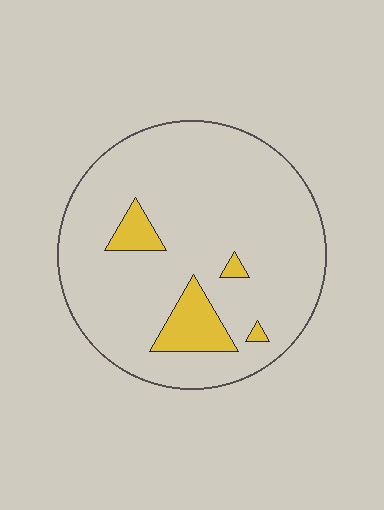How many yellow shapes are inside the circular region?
4.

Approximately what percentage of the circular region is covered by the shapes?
Approximately 10%.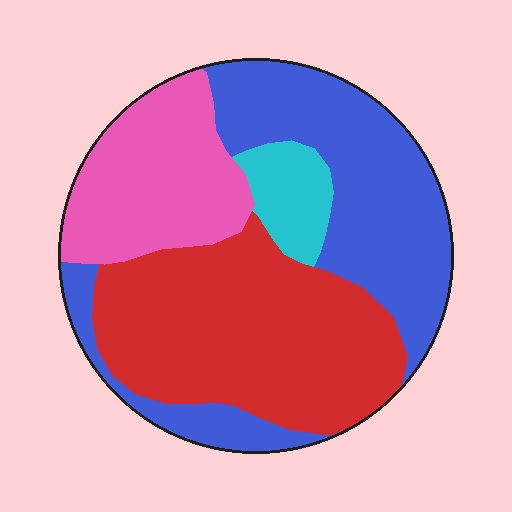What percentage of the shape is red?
Red covers about 35% of the shape.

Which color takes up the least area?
Cyan, at roughly 5%.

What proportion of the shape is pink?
Pink takes up about one fifth (1/5) of the shape.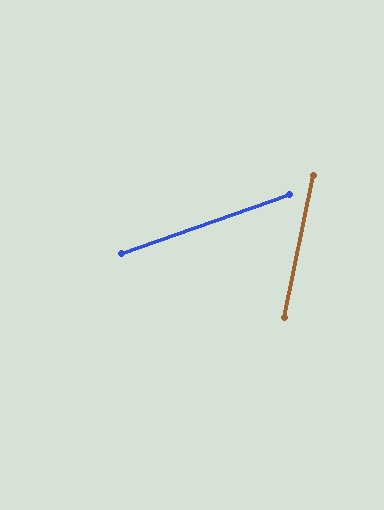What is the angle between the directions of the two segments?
Approximately 59 degrees.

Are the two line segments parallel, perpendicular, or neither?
Neither parallel nor perpendicular — they differ by about 59°.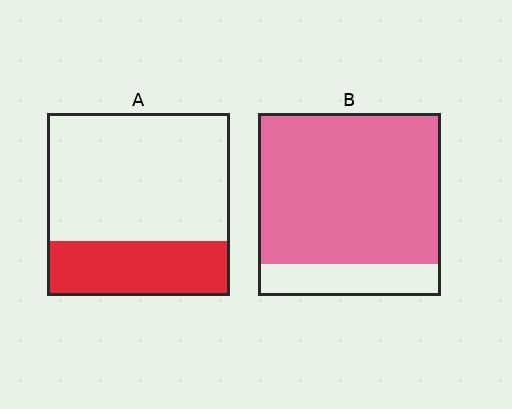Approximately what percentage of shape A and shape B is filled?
A is approximately 30% and B is approximately 85%.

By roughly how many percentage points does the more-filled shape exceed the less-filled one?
By roughly 50 percentage points (B over A).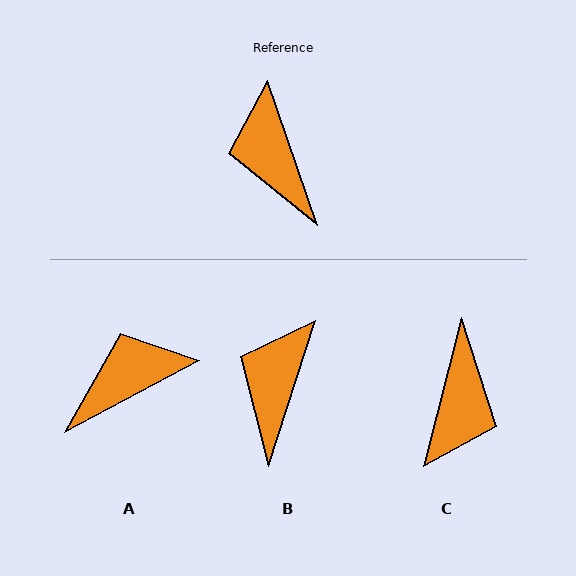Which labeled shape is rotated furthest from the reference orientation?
C, about 147 degrees away.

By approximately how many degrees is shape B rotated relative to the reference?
Approximately 37 degrees clockwise.